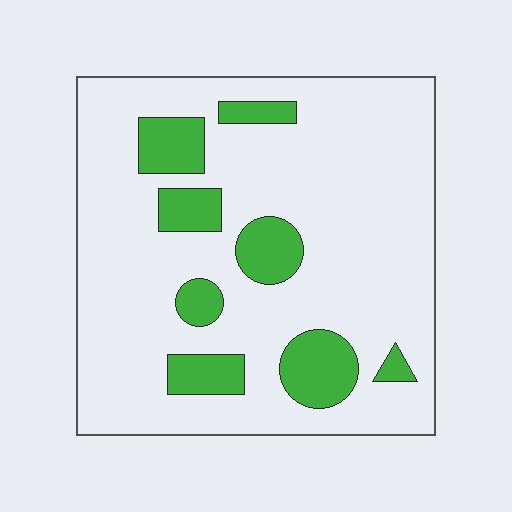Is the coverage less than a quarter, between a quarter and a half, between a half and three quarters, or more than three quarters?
Less than a quarter.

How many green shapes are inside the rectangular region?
8.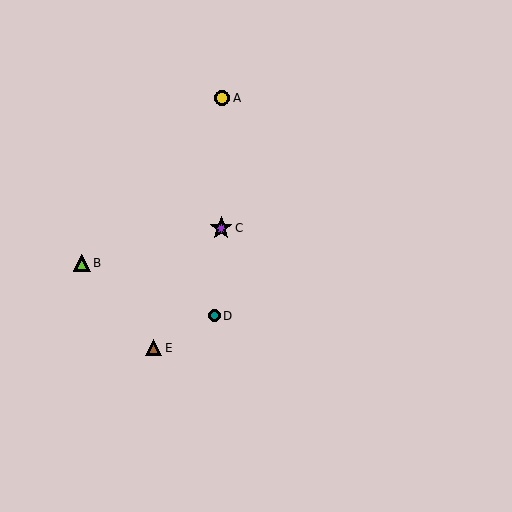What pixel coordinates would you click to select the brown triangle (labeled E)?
Click at (154, 348) to select the brown triangle E.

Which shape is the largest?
The purple star (labeled C) is the largest.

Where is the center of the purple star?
The center of the purple star is at (221, 228).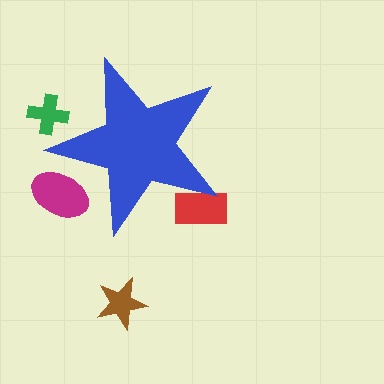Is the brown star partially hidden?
No, the brown star is fully visible.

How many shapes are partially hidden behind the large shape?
3 shapes are partially hidden.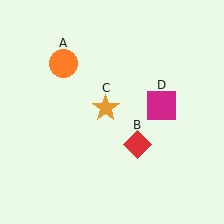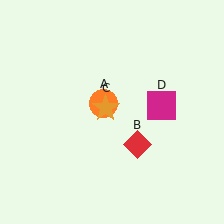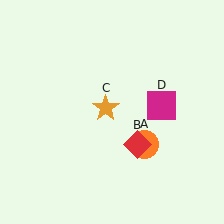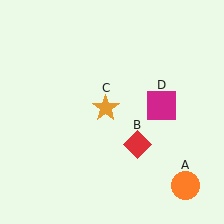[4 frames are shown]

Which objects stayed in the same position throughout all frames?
Red diamond (object B) and orange star (object C) and magenta square (object D) remained stationary.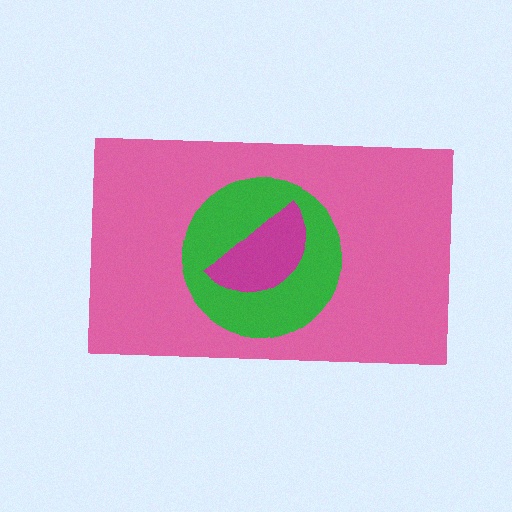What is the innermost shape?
The magenta semicircle.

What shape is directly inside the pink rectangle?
The green circle.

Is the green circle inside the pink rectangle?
Yes.